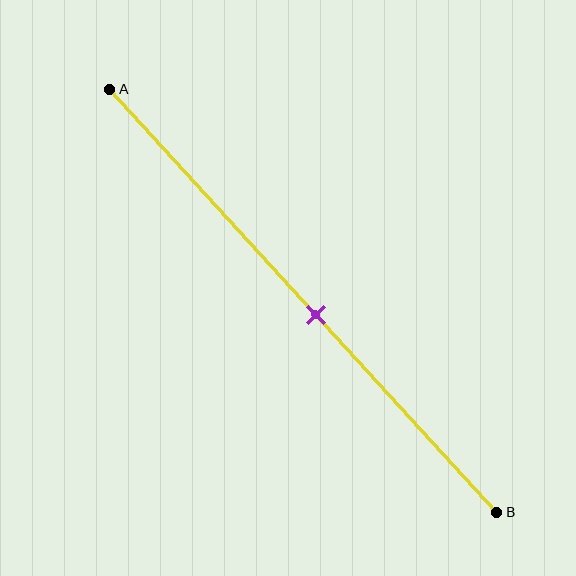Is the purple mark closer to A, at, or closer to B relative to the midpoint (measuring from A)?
The purple mark is closer to point B than the midpoint of segment AB.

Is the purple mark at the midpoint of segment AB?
No, the mark is at about 55% from A, not at the 50% midpoint.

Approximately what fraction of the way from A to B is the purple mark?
The purple mark is approximately 55% of the way from A to B.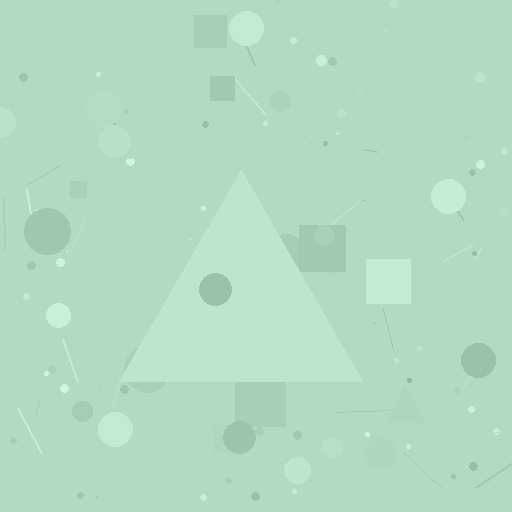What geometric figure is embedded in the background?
A triangle is embedded in the background.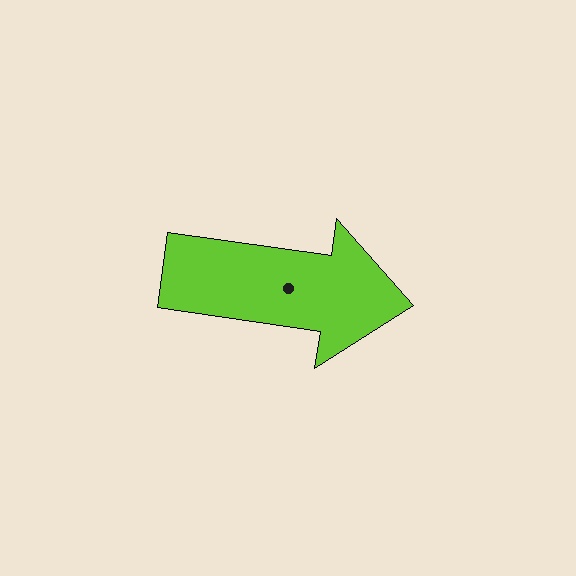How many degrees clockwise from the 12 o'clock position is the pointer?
Approximately 98 degrees.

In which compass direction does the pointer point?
East.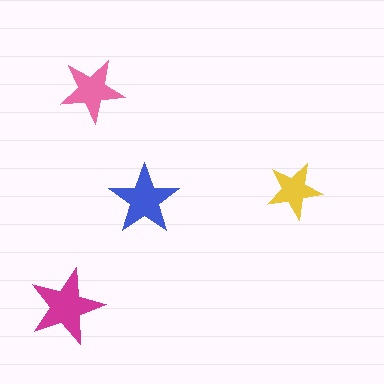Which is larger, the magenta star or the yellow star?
The magenta one.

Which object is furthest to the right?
The yellow star is rightmost.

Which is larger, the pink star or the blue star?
The blue one.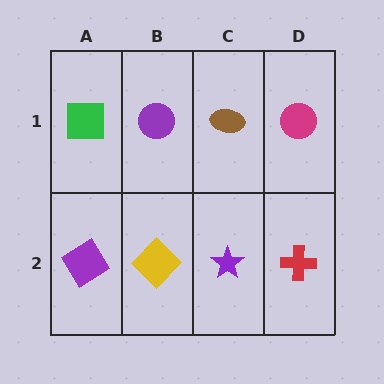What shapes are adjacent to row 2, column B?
A purple circle (row 1, column B), a purple diamond (row 2, column A), a purple star (row 2, column C).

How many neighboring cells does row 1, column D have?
2.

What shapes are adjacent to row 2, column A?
A green square (row 1, column A), a yellow diamond (row 2, column B).